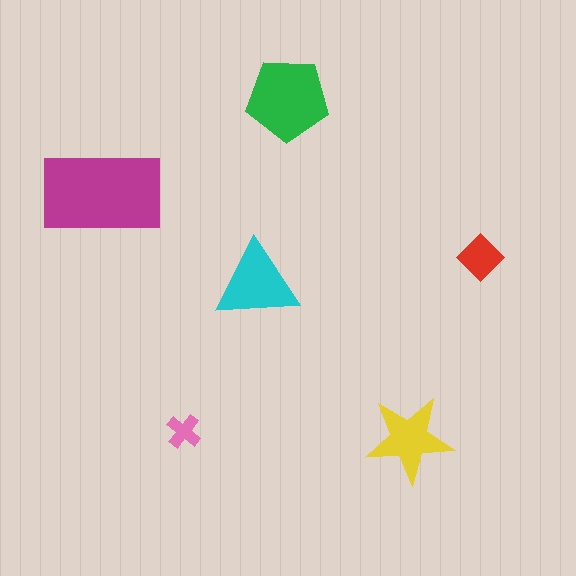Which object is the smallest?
The pink cross.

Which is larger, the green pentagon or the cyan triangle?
The green pentagon.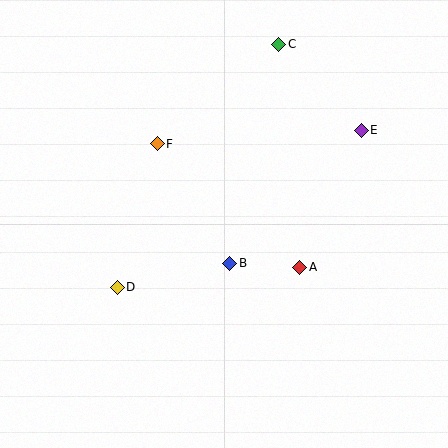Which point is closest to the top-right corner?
Point E is closest to the top-right corner.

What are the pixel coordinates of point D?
Point D is at (117, 287).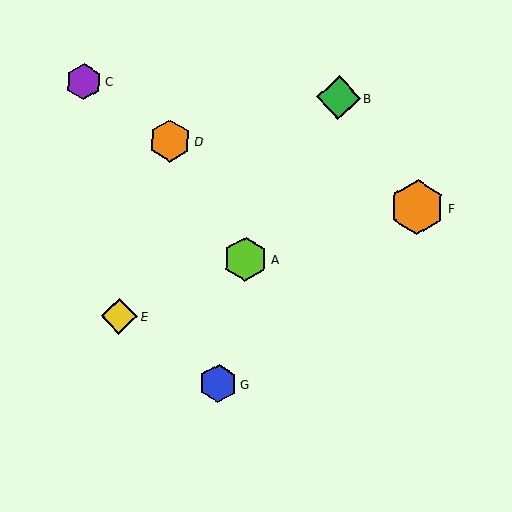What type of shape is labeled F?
Shape F is an orange hexagon.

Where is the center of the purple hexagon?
The center of the purple hexagon is at (84, 82).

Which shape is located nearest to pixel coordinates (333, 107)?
The green diamond (labeled B) at (338, 98) is nearest to that location.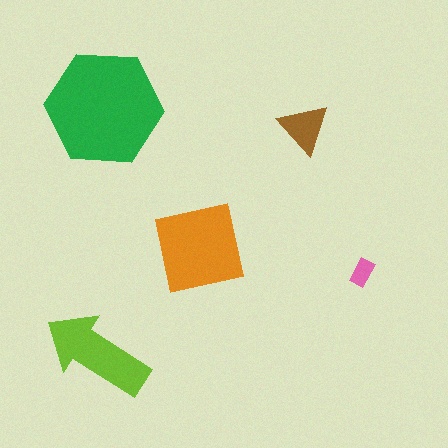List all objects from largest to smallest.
The green hexagon, the orange square, the lime arrow, the brown triangle, the pink rectangle.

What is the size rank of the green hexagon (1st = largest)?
1st.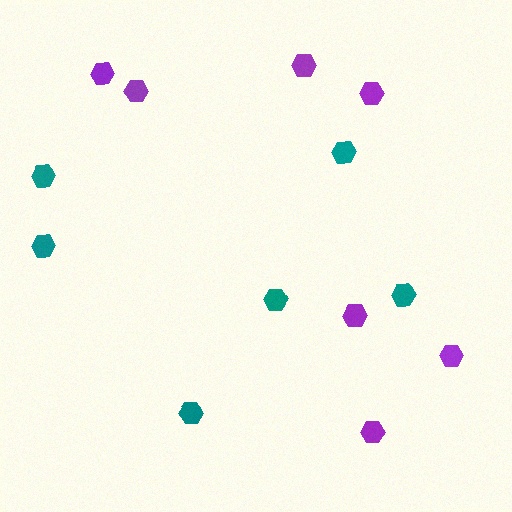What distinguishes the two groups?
There are 2 groups: one group of purple hexagons (7) and one group of teal hexagons (6).